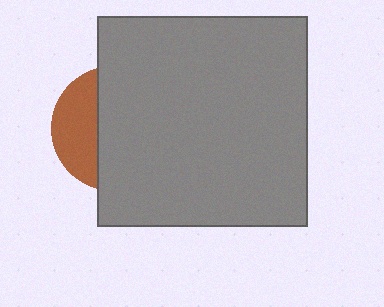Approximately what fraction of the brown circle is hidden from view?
Roughly 66% of the brown circle is hidden behind the gray square.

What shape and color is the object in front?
The object in front is a gray square.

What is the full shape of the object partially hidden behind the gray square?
The partially hidden object is a brown circle.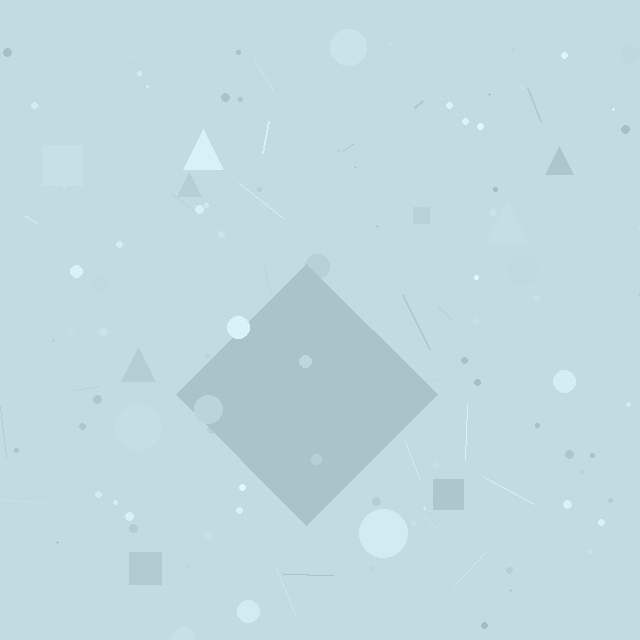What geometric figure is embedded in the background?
A diamond is embedded in the background.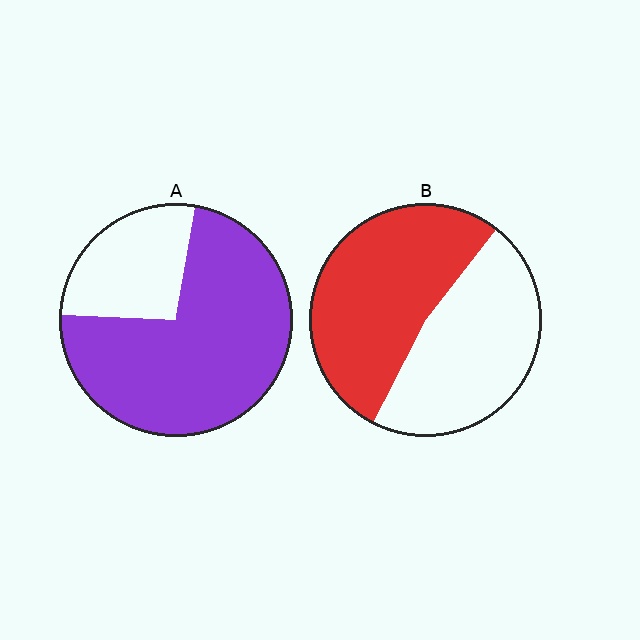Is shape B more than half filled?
Roughly half.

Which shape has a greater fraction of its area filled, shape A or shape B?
Shape A.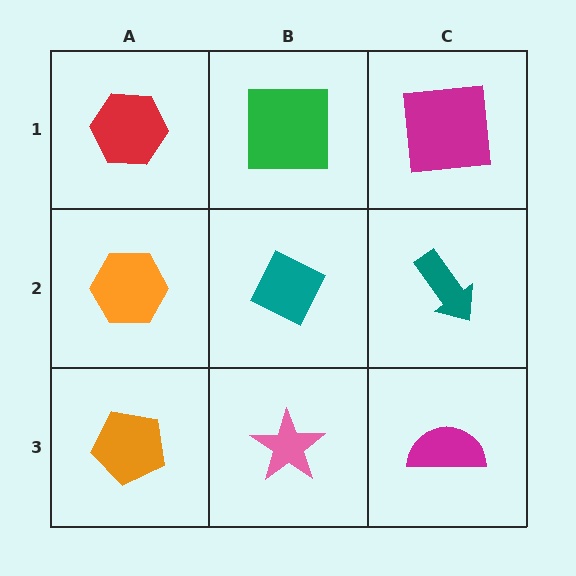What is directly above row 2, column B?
A green square.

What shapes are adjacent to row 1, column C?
A teal arrow (row 2, column C), a green square (row 1, column B).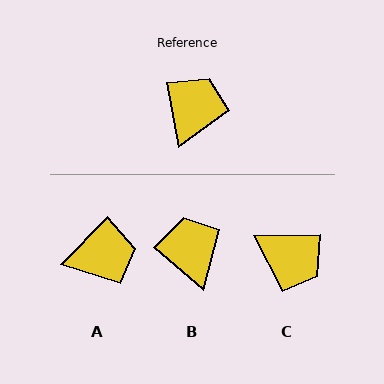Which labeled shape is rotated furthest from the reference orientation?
C, about 99 degrees away.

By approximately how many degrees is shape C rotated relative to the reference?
Approximately 99 degrees clockwise.